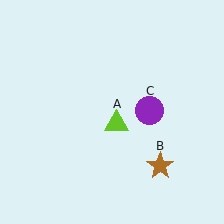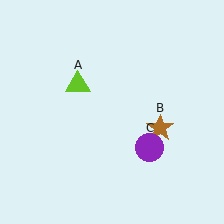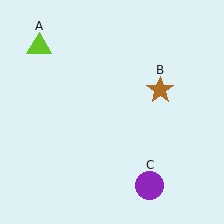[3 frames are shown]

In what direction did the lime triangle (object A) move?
The lime triangle (object A) moved up and to the left.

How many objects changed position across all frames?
3 objects changed position: lime triangle (object A), brown star (object B), purple circle (object C).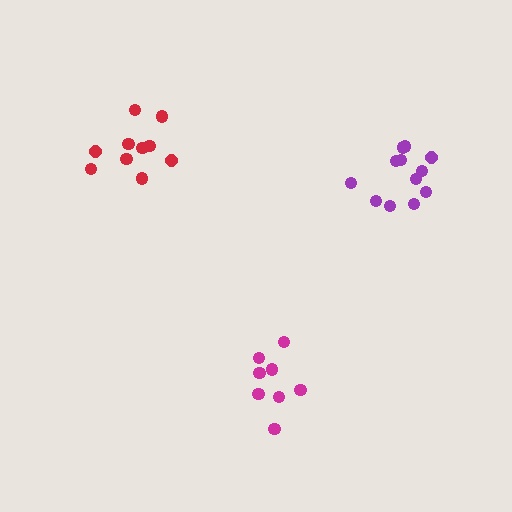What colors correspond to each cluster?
The clusters are colored: magenta, purple, red.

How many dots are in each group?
Group 1: 8 dots, Group 2: 12 dots, Group 3: 10 dots (30 total).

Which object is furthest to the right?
The purple cluster is rightmost.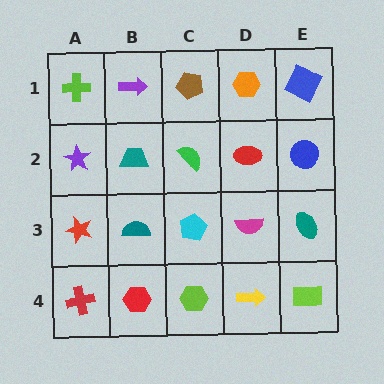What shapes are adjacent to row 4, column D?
A magenta semicircle (row 3, column D), a lime hexagon (row 4, column C), a lime rectangle (row 4, column E).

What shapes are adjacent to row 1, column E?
A blue circle (row 2, column E), an orange hexagon (row 1, column D).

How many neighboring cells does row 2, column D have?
4.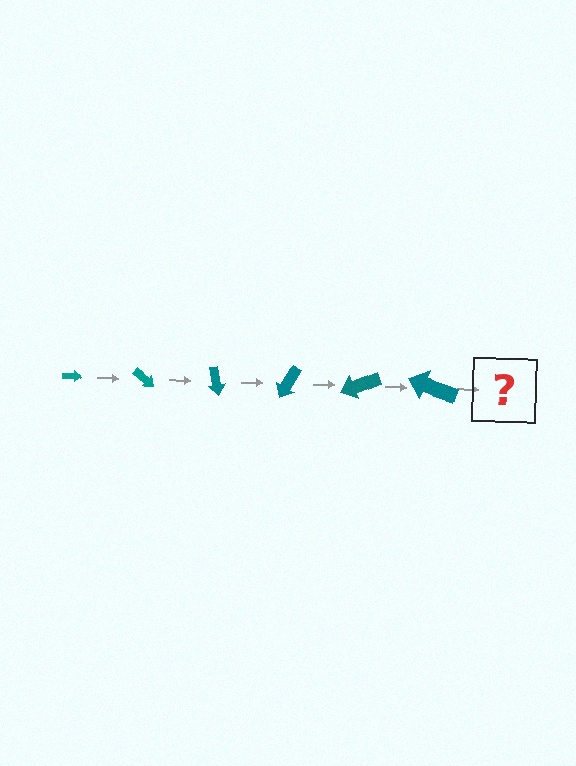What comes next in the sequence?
The next element should be an arrow, larger than the previous one and rotated 240 degrees from the start.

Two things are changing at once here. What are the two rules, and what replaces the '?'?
The two rules are that the arrow grows larger each step and it rotates 40 degrees each step. The '?' should be an arrow, larger than the previous one and rotated 240 degrees from the start.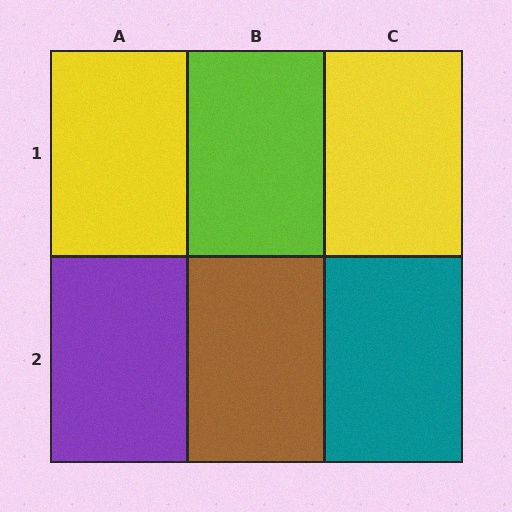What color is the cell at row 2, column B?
Brown.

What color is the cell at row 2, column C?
Teal.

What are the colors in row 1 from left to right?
Yellow, lime, yellow.